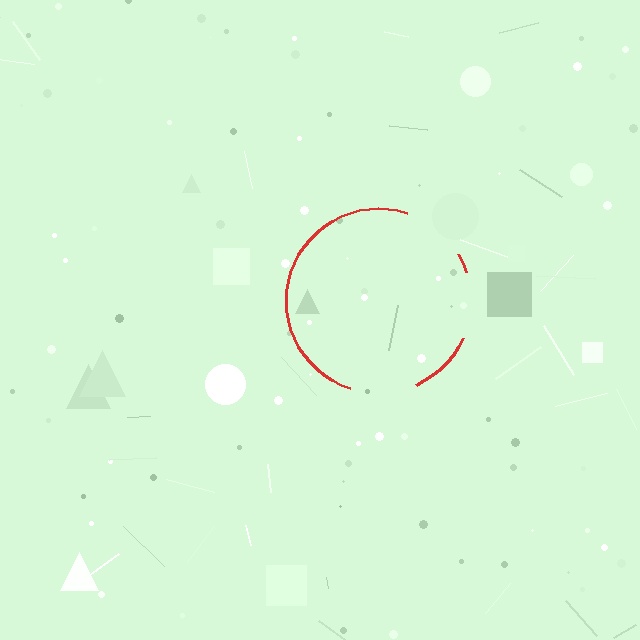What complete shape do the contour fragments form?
The contour fragments form a circle.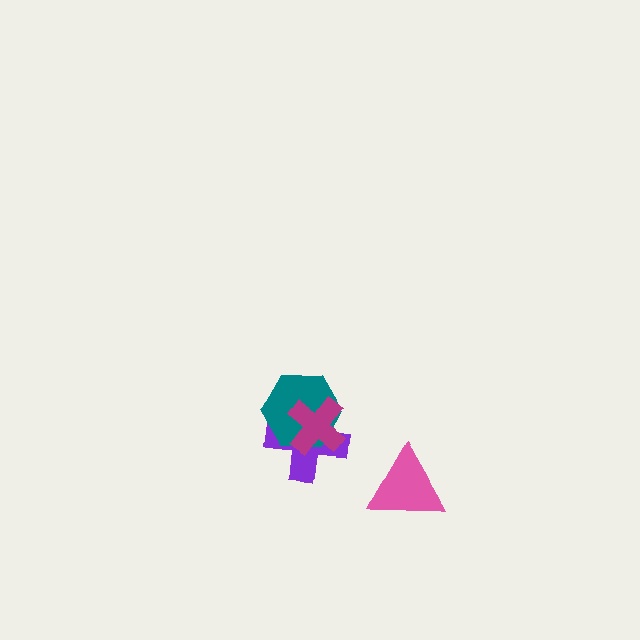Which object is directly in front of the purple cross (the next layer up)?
The teal hexagon is directly in front of the purple cross.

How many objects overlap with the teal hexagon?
2 objects overlap with the teal hexagon.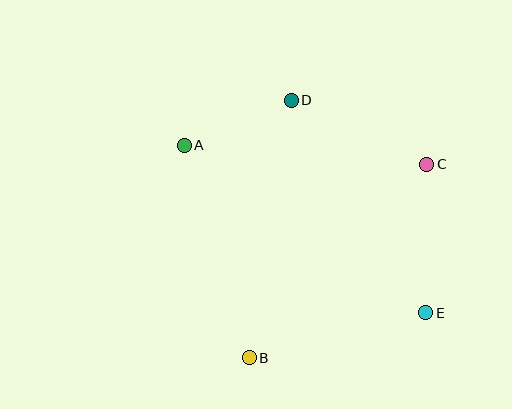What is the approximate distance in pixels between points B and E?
The distance between B and E is approximately 182 pixels.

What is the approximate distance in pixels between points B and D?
The distance between B and D is approximately 261 pixels.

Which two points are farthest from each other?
Points A and E are farthest from each other.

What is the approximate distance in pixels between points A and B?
The distance between A and B is approximately 222 pixels.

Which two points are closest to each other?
Points A and D are closest to each other.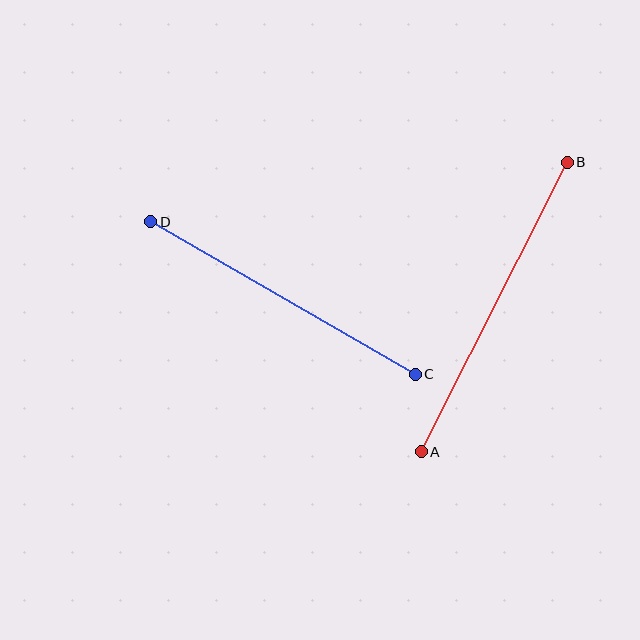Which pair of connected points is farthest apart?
Points A and B are farthest apart.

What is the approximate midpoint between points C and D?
The midpoint is at approximately (283, 298) pixels.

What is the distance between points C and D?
The distance is approximately 305 pixels.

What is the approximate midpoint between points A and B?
The midpoint is at approximately (494, 307) pixels.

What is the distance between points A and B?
The distance is approximately 324 pixels.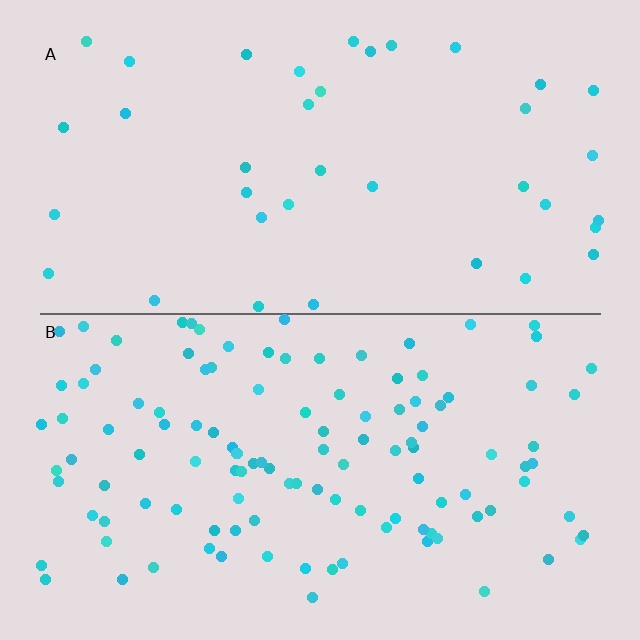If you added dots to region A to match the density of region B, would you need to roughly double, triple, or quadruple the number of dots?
Approximately triple.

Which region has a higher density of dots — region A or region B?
B (the bottom).